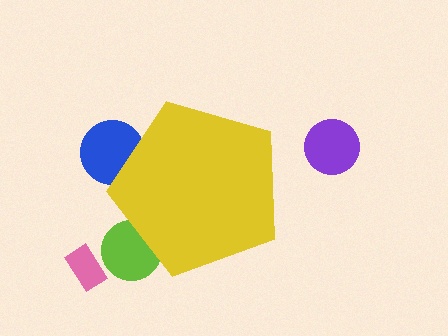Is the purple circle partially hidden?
No, the purple circle is fully visible.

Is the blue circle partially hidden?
Yes, the blue circle is partially hidden behind the yellow pentagon.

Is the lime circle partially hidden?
Yes, the lime circle is partially hidden behind the yellow pentagon.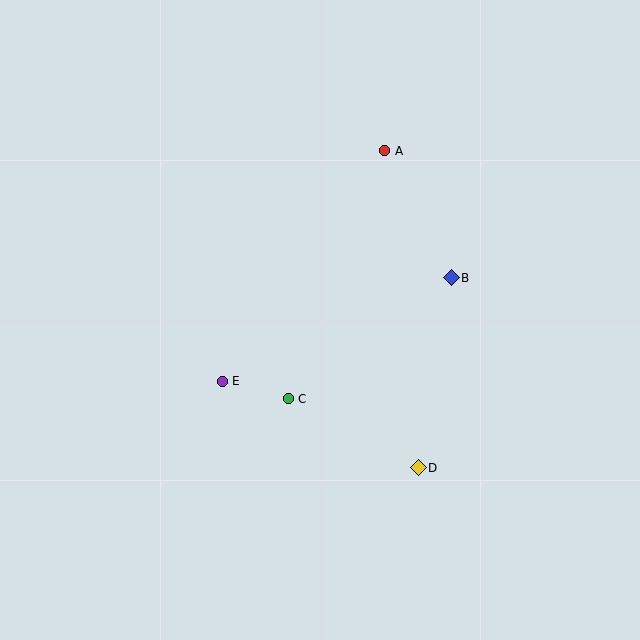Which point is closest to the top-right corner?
Point A is closest to the top-right corner.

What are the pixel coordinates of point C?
Point C is at (288, 399).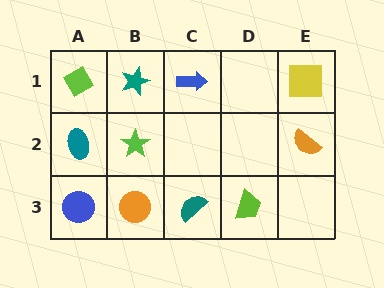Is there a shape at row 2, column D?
No, that cell is empty.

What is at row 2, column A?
A teal ellipse.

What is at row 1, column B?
A teal star.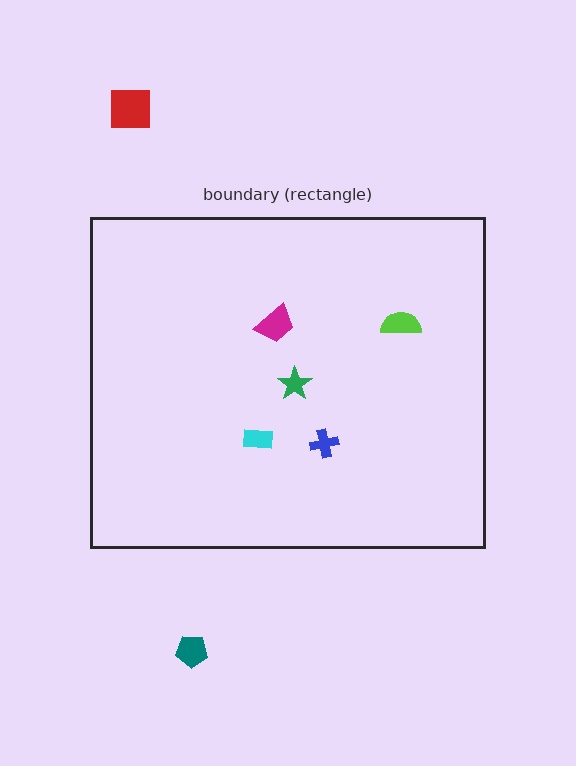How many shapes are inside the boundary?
5 inside, 2 outside.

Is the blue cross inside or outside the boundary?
Inside.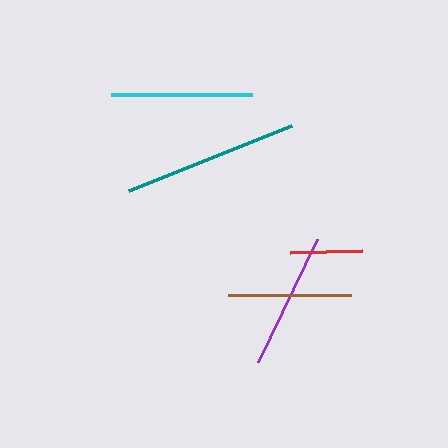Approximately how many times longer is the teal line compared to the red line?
The teal line is approximately 2.5 times the length of the red line.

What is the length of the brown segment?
The brown segment is approximately 124 pixels long.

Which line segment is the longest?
The teal line is the longest at approximately 175 pixels.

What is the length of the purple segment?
The purple segment is approximately 136 pixels long.